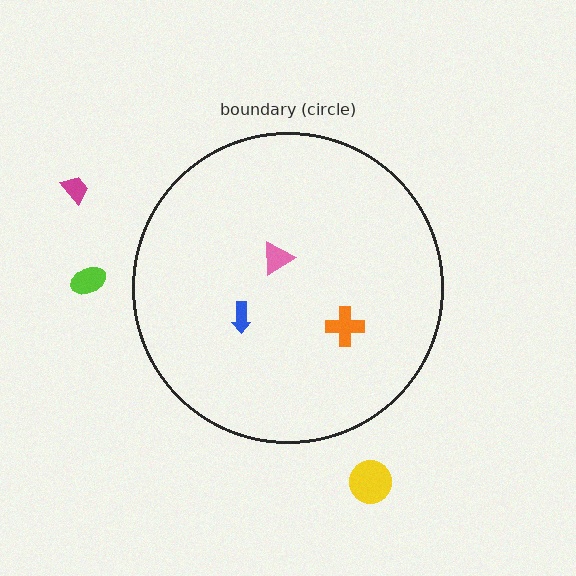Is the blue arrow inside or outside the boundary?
Inside.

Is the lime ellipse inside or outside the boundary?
Outside.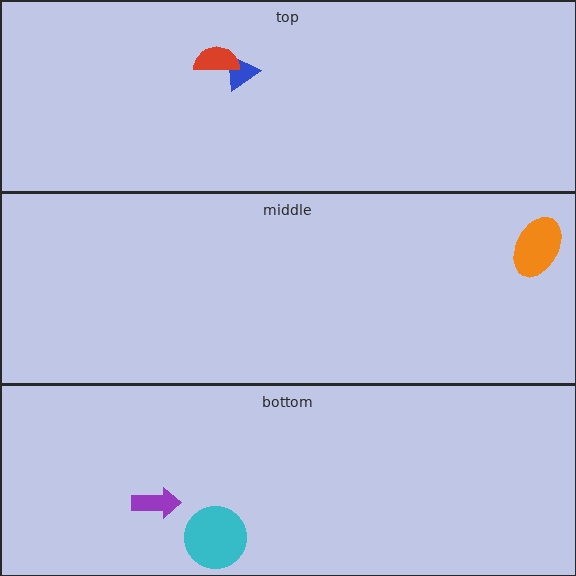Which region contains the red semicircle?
The top region.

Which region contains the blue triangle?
The top region.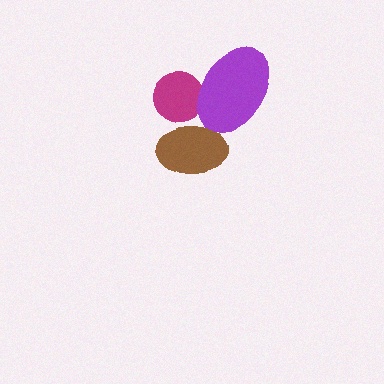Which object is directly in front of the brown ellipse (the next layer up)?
The magenta circle is directly in front of the brown ellipse.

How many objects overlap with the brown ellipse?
2 objects overlap with the brown ellipse.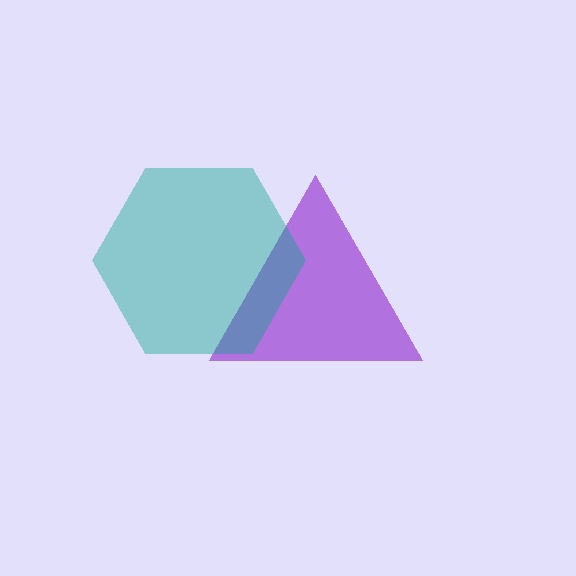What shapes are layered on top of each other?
The layered shapes are: a purple triangle, a teal hexagon.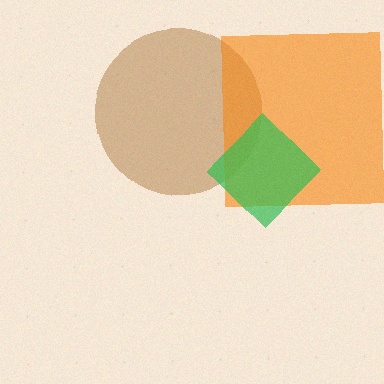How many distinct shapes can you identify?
There are 3 distinct shapes: a brown circle, an orange square, a green diamond.